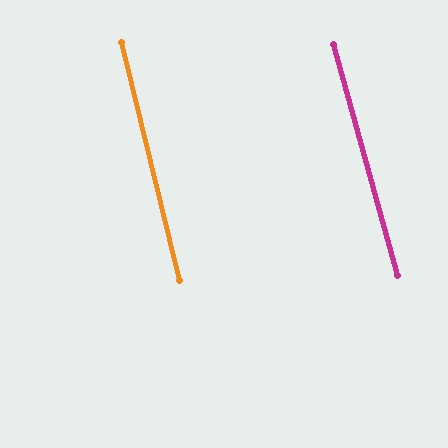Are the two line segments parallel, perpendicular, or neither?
Parallel — their directions differ by only 2.0°.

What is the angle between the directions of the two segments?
Approximately 2 degrees.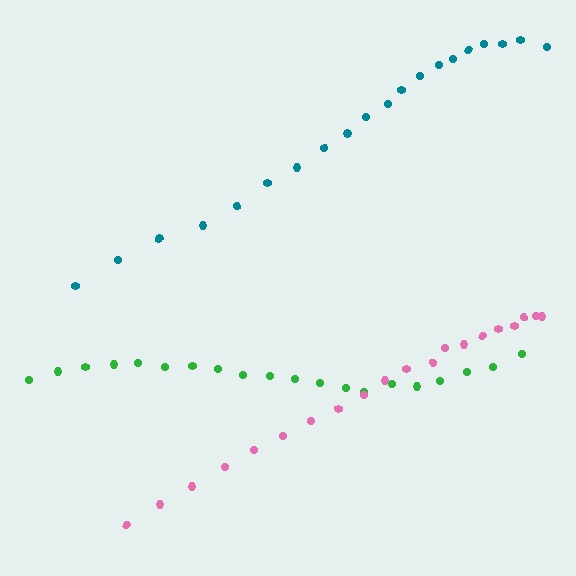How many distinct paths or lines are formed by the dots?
There are 3 distinct paths.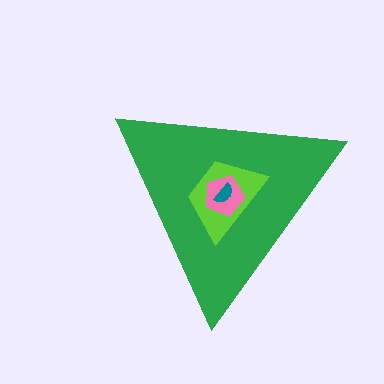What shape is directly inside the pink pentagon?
The teal semicircle.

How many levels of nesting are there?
4.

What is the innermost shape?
The teal semicircle.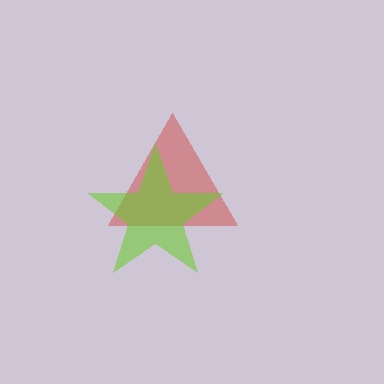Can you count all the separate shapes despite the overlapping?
Yes, there are 2 separate shapes.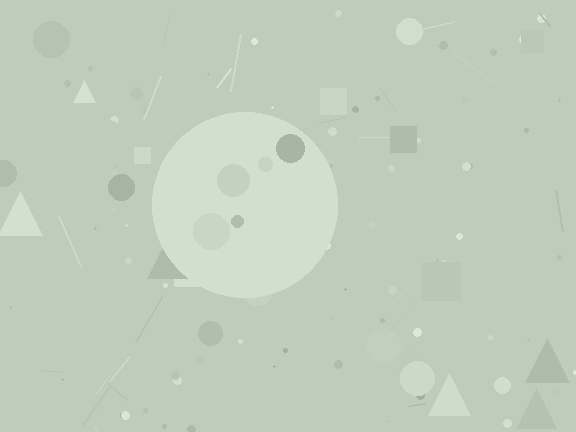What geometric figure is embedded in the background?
A circle is embedded in the background.